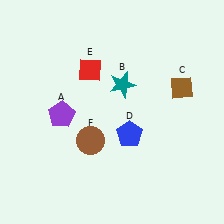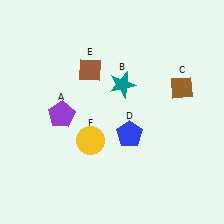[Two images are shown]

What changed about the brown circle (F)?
In Image 1, F is brown. In Image 2, it changed to yellow.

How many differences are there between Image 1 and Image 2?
There are 2 differences between the two images.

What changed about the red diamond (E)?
In Image 1, E is red. In Image 2, it changed to brown.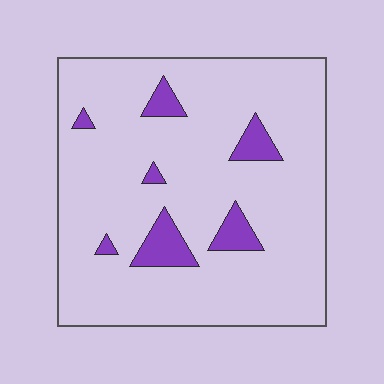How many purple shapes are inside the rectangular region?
7.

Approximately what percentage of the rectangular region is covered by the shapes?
Approximately 10%.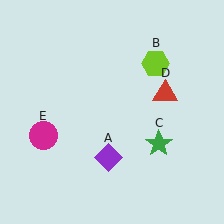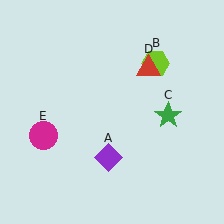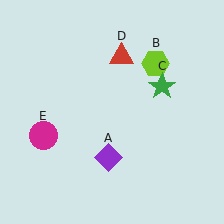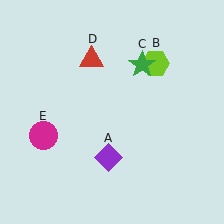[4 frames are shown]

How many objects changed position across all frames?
2 objects changed position: green star (object C), red triangle (object D).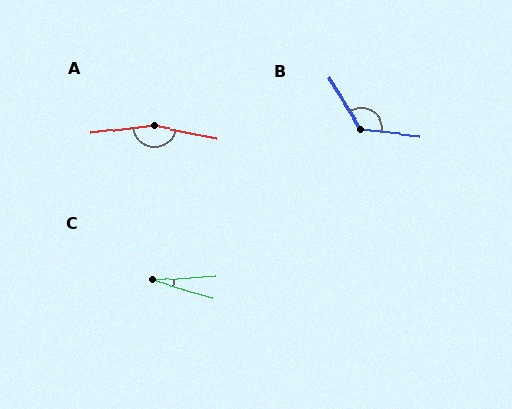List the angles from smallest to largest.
C (20°), B (129°), A (161°).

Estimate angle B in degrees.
Approximately 129 degrees.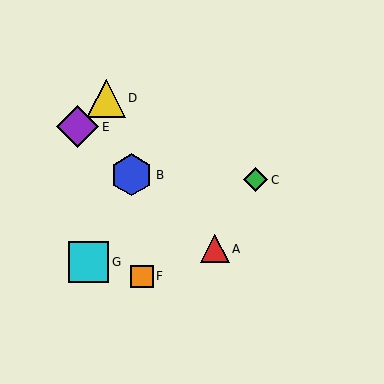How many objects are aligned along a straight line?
3 objects (A, B, E) are aligned along a straight line.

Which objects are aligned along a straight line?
Objects A, B, E are aligned along a straight line.